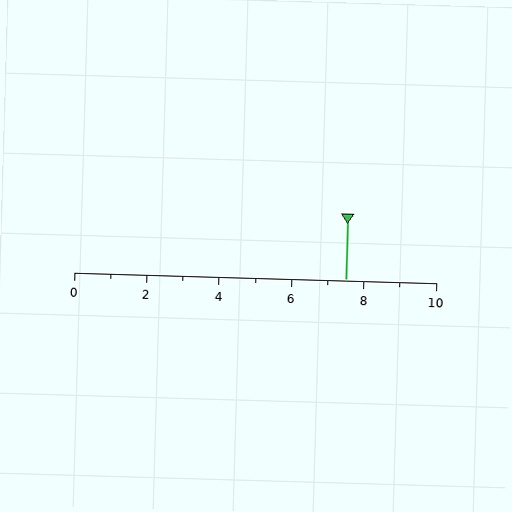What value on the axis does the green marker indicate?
The marker indicates approximately 7.5.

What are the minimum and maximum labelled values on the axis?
The axis runs from 0 to 10.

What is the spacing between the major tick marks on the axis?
The major ticks are spaced 2 apart.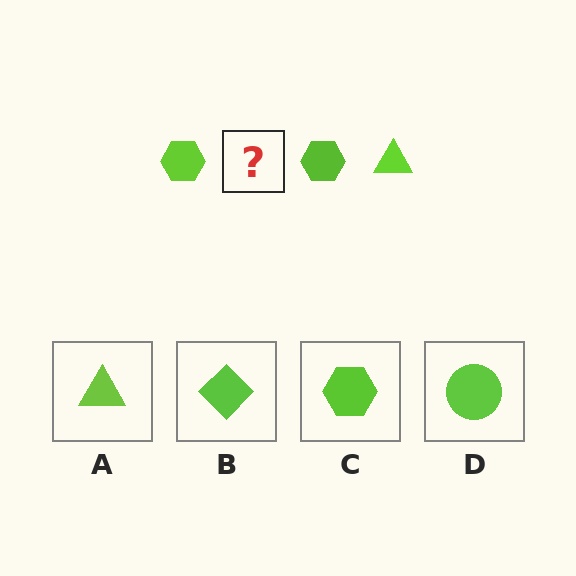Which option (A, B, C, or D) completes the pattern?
A.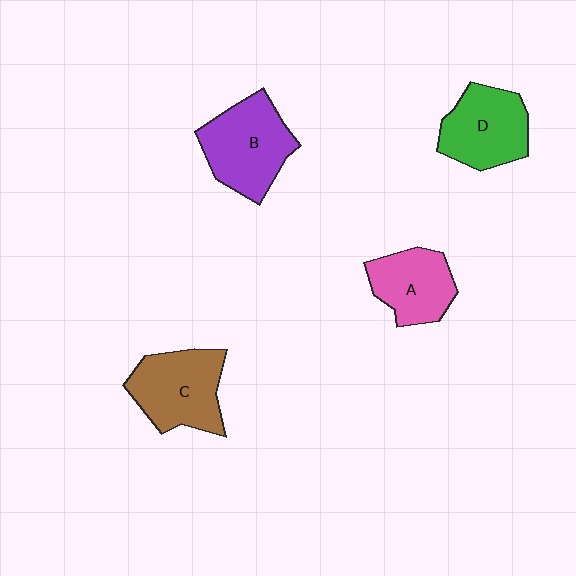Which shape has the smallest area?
Shape A (pink).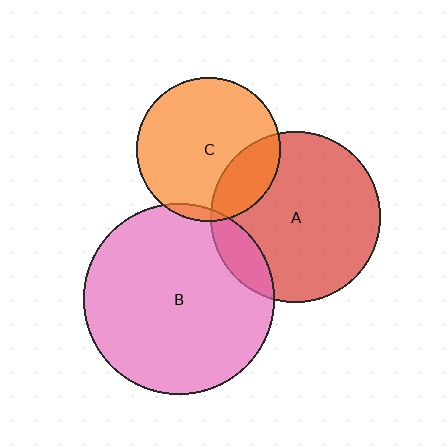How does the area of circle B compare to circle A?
Approximately 1.3 times.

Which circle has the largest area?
Circle B (pink).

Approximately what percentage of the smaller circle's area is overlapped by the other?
Approximately 15%.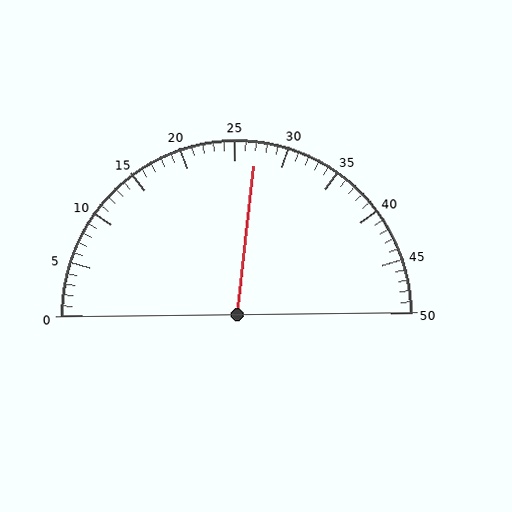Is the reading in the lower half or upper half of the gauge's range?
The reading is in the upper half of the range (0 to 50).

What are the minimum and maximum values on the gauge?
The gauge ranges from 0 to 50.